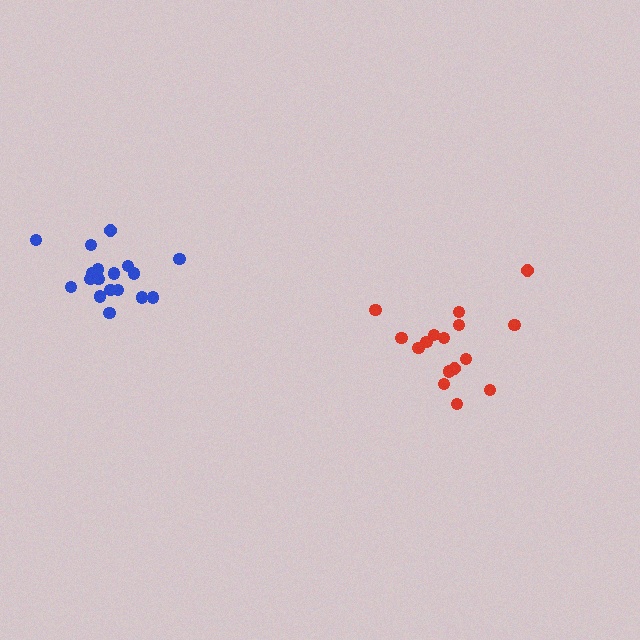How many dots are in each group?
Group 1: 16 dots, Group 2: 19 dots (35 total).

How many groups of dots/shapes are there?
There are 2 groups.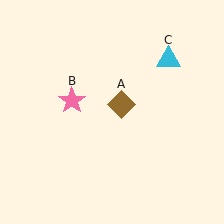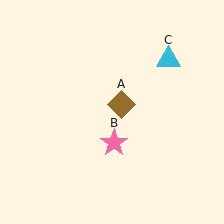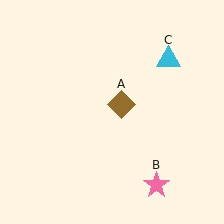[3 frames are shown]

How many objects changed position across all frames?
1 object changed position: pink star (object B).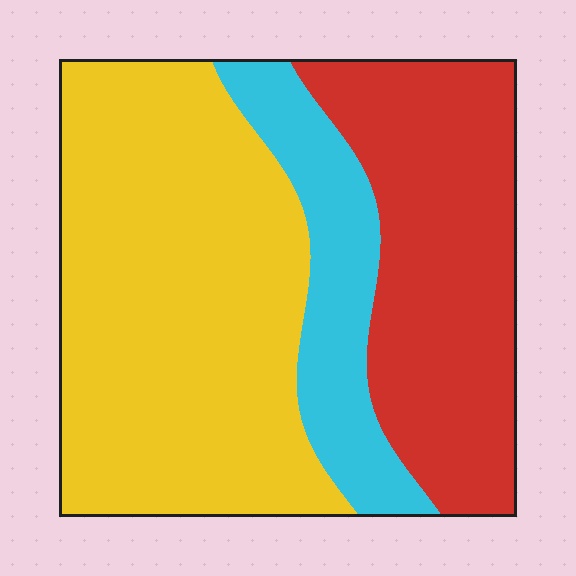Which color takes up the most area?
Yellow, at roughly 50%.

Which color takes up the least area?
Cyan, at roughly 15%.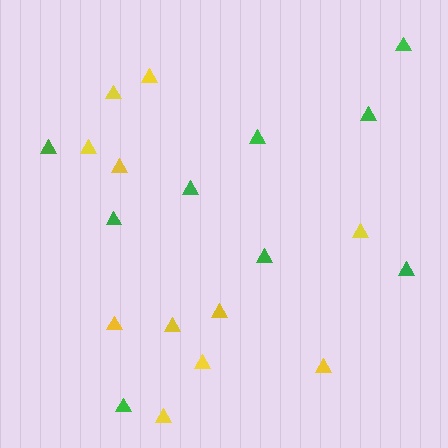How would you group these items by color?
There are 2 groups: one group of green triangles (9) and one group of yellow triangles (11).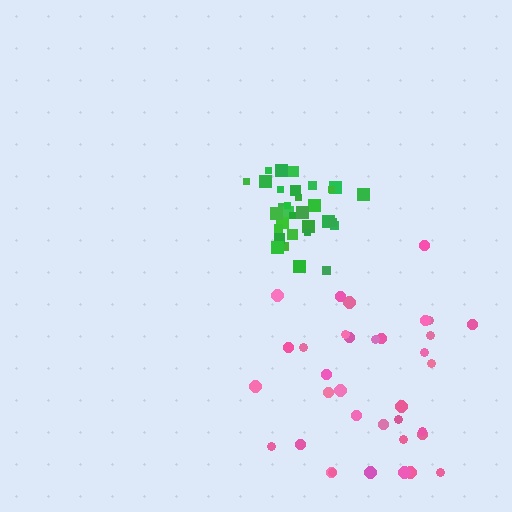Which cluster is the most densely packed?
Green.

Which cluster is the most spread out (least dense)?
Pink.